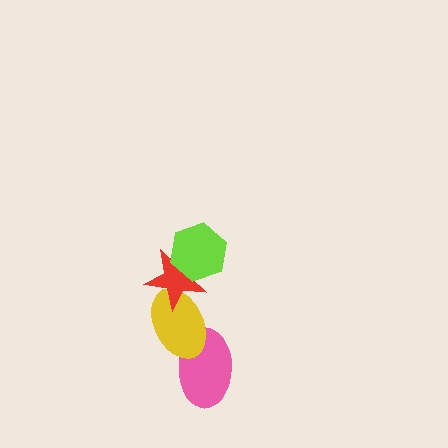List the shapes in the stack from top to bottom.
From top to bottom: the lime hexagon, the red star, the yellow ellipse, the pink ellipse.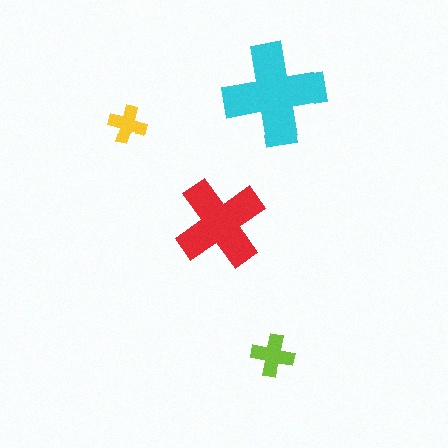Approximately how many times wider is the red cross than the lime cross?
About 2 times wider.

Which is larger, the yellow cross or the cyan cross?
The cyan one.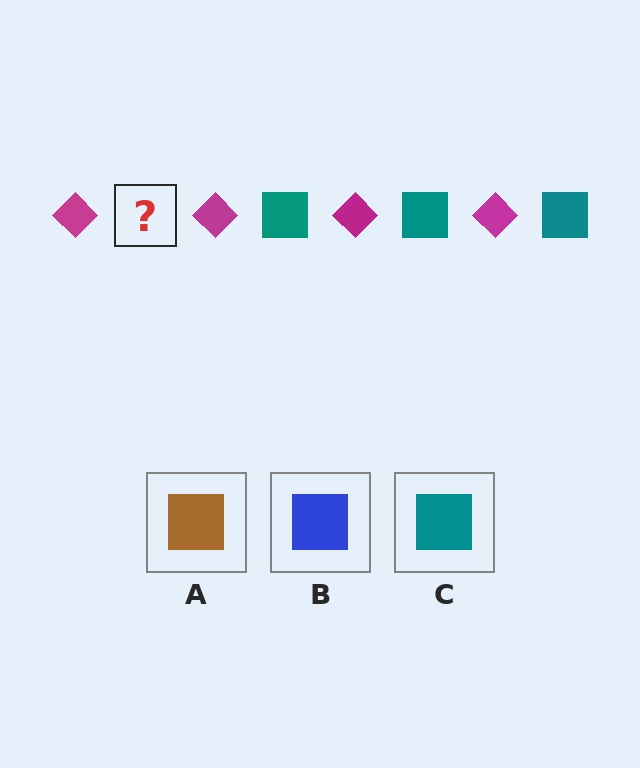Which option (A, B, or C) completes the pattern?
C.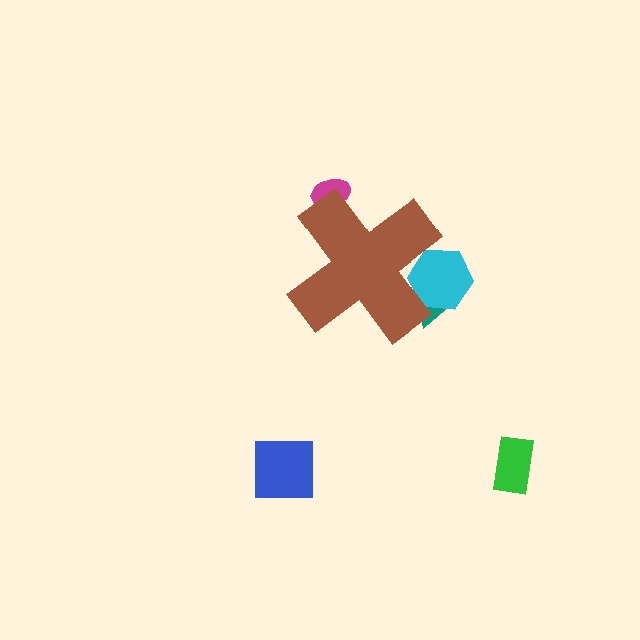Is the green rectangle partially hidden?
No, the green rectangle is fully visible.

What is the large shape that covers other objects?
A brown cross.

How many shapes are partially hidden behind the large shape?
3 shapes are partially hidden.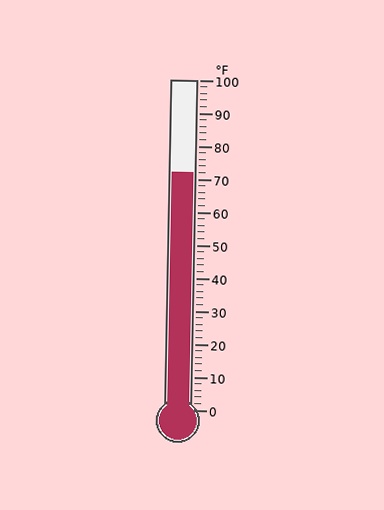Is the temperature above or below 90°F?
The temperature is below 90°F.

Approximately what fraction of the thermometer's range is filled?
The thermometer is filled to approximately 70% of its range.